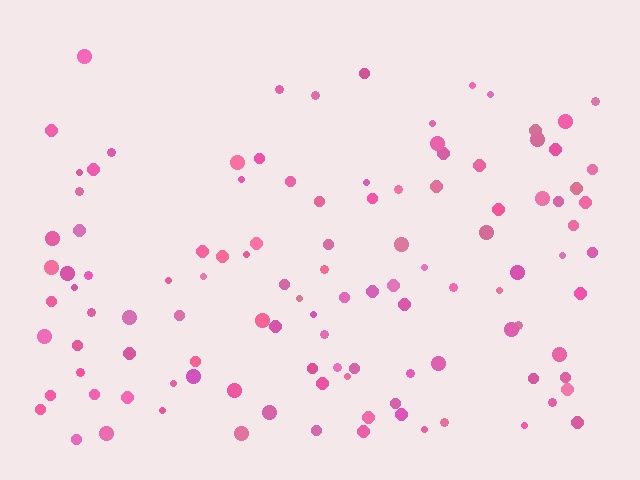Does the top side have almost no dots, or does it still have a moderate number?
Still a moderate number, just noticeably fewer than the bottom.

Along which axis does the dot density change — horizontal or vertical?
Vertical.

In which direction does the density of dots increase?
From top to bottom, with the bottom side densest.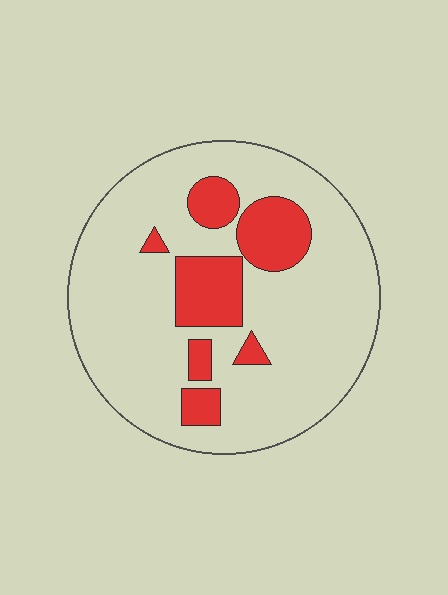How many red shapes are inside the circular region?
7.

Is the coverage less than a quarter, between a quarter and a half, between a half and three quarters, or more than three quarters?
Less than a quarter.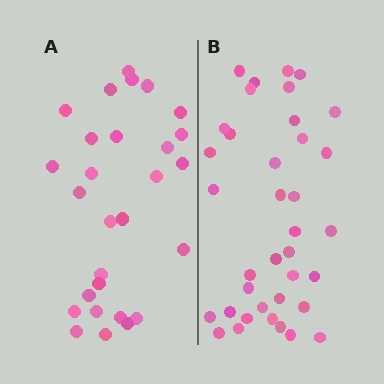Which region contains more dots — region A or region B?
Region B (the right region) has more dots.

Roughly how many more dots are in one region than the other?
Region B has roughly 8 or so more dots than region A.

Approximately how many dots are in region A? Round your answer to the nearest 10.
About 30 dots. (The exact count is 28, which rounds to 30.)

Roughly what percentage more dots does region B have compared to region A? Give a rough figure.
About 30% more.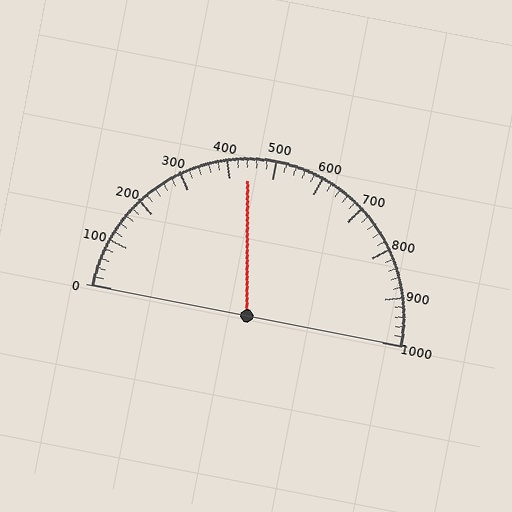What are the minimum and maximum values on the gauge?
The gauge ranges from 0 to 1000.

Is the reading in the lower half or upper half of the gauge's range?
The reading is in the lower half of the range (0 to 1000).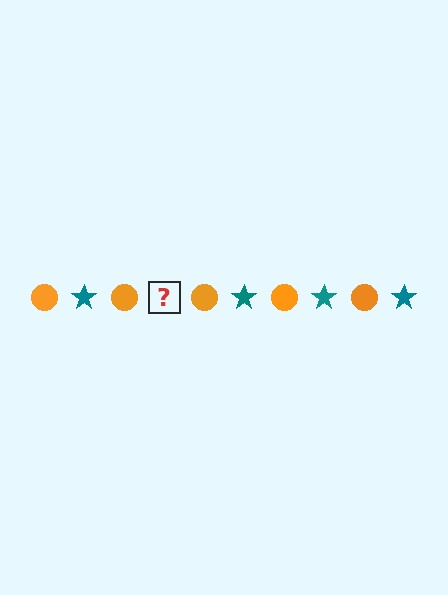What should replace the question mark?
The question mark should be replaced with a teal star.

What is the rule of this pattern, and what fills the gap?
The rule is that the pattern alternates between orange circle and teal star. The gap should be filled with a teal star.